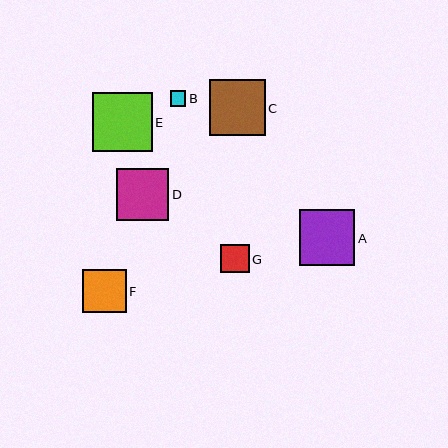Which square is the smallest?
Square B is the smallest with a size of approximately 15 pixels.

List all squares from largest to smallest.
From largest to smallest: E, C, A, D, F, G, B.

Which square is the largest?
Square E is the largest with a size of approximately 60 pixels.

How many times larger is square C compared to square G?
Square C is approximately 2.0 times the size of square G.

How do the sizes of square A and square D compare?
Square A and square D are approximately the same size.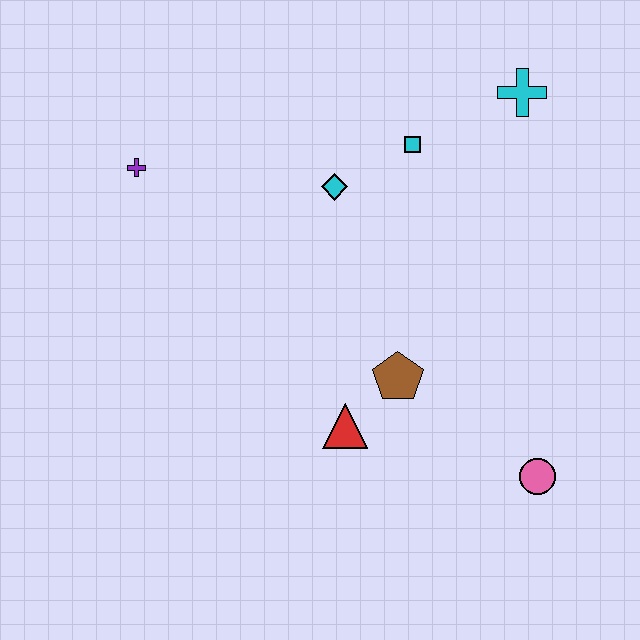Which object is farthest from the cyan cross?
The purple cross is farthest from the cyan cross.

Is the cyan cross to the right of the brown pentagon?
Yes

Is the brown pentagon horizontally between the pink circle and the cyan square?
No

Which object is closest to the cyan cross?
The cyan square is closest to the cyan cross.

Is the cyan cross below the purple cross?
No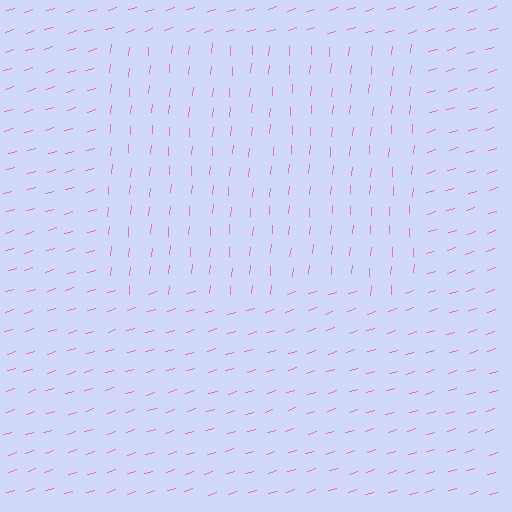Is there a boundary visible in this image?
Yes, there is a texture boundary formed by a change in line orientation.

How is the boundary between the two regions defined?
The boundary is defined purely by a change in line orientation (approximately 68 degrees difference). All lines are the same color and thickness.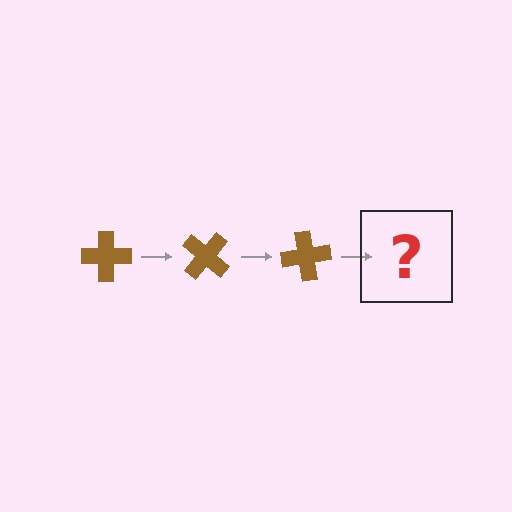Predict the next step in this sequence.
The next step is a brown cross rotated 120 degrees.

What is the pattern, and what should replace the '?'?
The pattern is that the cross rotates 40 degrees each step. The '?' should be a brown cross rotated 120 degrees.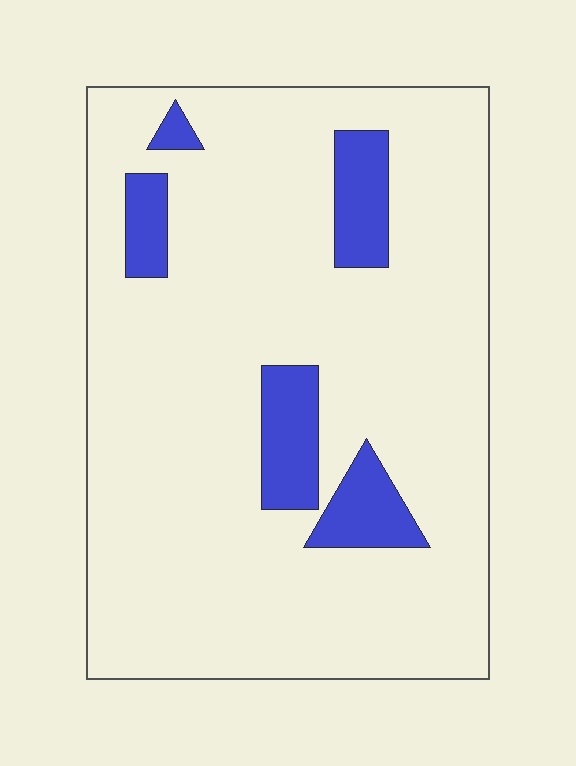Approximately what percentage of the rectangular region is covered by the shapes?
Approximately 10%.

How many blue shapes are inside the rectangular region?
5.